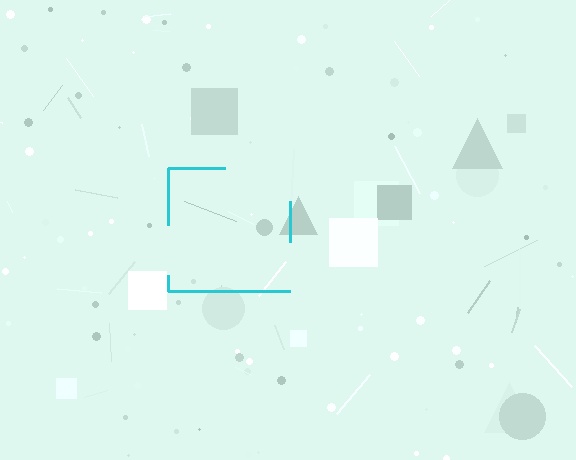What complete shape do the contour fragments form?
The contour fragments form a square.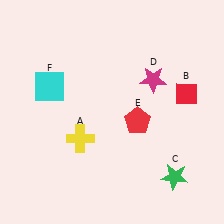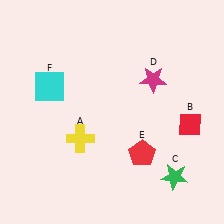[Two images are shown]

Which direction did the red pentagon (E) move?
The red pentagon (E) moved down.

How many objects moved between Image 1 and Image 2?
2 objects moved between the two images.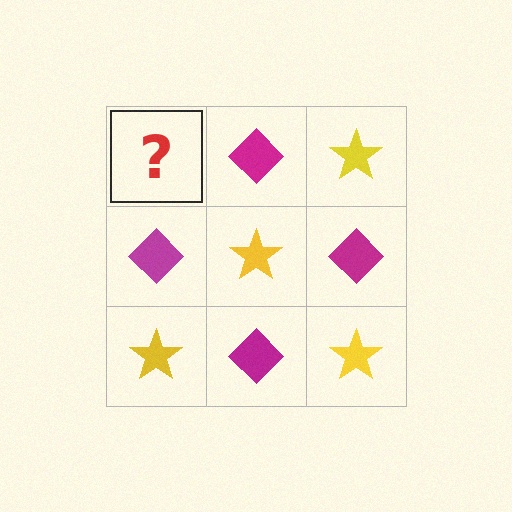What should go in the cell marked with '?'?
The missing cell should contain a yellow star.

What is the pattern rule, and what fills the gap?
The rule is that it alternates yellow star and magenta diamond in a checkerboard pattern. The gap should be filled with a yellow star.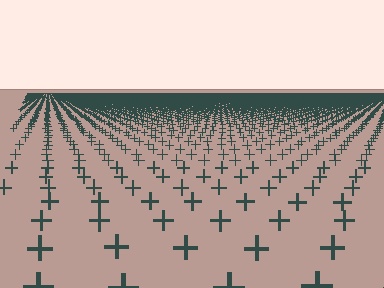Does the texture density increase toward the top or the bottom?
Density increases toward the top.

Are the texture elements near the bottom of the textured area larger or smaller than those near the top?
Larger. Near the bottom, elements are closer to the viewer and appear at a bigger on-screen size.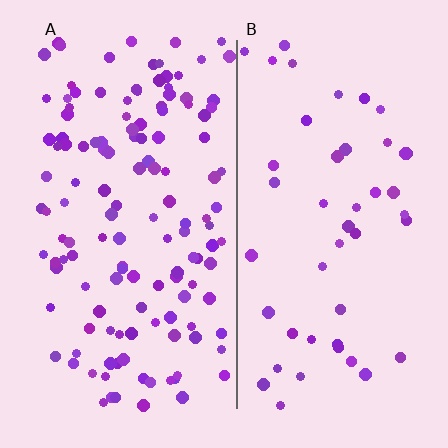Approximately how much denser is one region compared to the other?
Approximately 2.9× — region A over region B.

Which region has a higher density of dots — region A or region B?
A (the left).